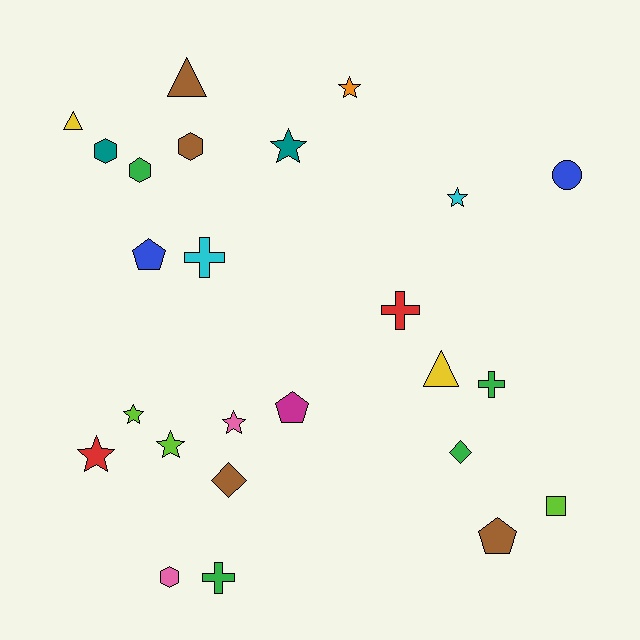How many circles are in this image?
There is 1 circle.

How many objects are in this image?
There are 25 objects.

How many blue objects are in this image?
There are 2 blue objects.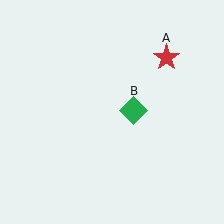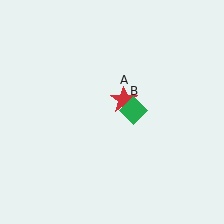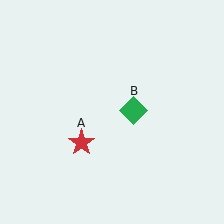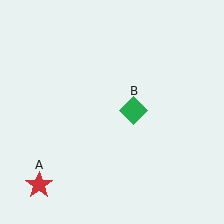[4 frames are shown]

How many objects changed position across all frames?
1 object changed position: red star (object A).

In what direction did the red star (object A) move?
The red star (object A) moved down and to the left.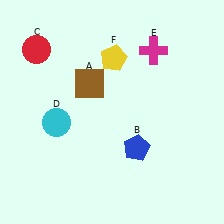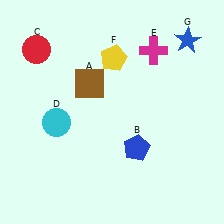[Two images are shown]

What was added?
A blue star (G) was added in Image 2.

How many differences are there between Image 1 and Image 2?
There is 1 difference between the two images.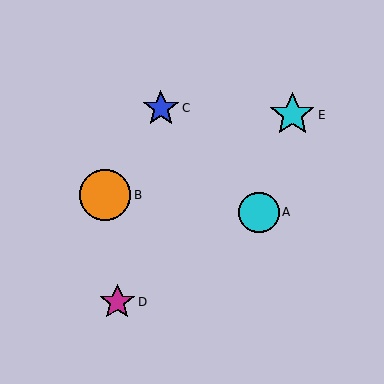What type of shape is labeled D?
Shape D is a magenta star.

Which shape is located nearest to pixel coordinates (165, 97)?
The blue star (labeled C) at (161, 108) is nearest to that location.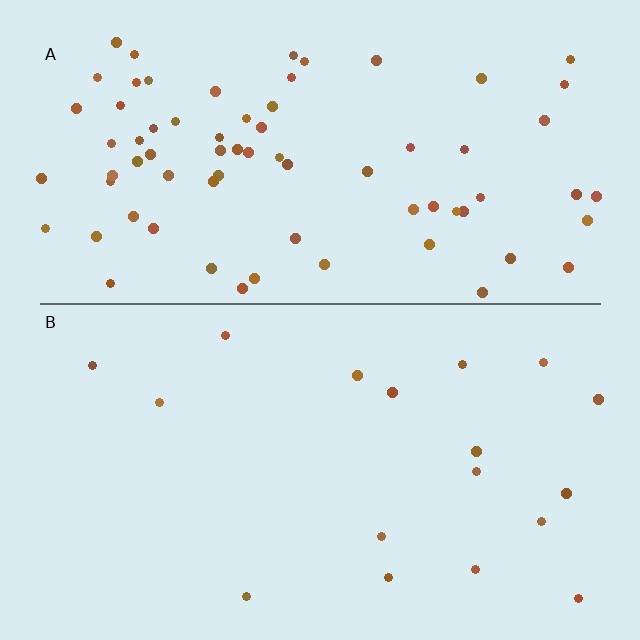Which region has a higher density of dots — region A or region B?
A (the top).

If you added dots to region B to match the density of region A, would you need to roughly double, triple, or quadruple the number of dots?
Approximately quadruple.